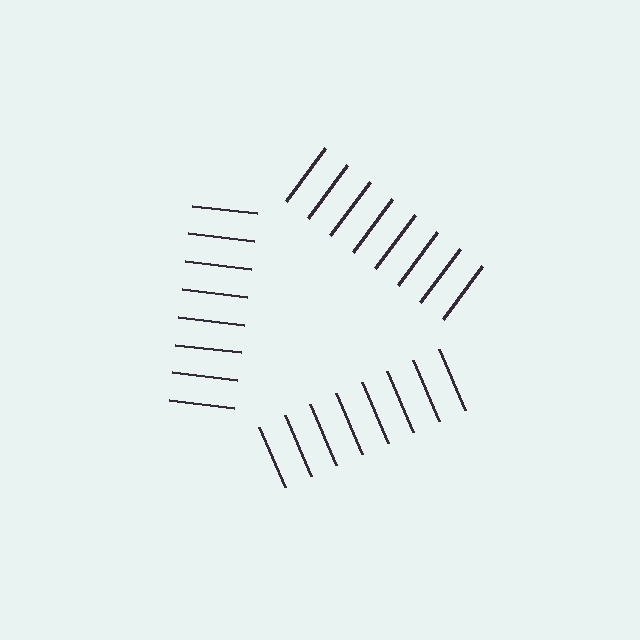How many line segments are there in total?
24 — 8 along each of the 3 edges.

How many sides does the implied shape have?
3 sides — the line-ends trace a triangle.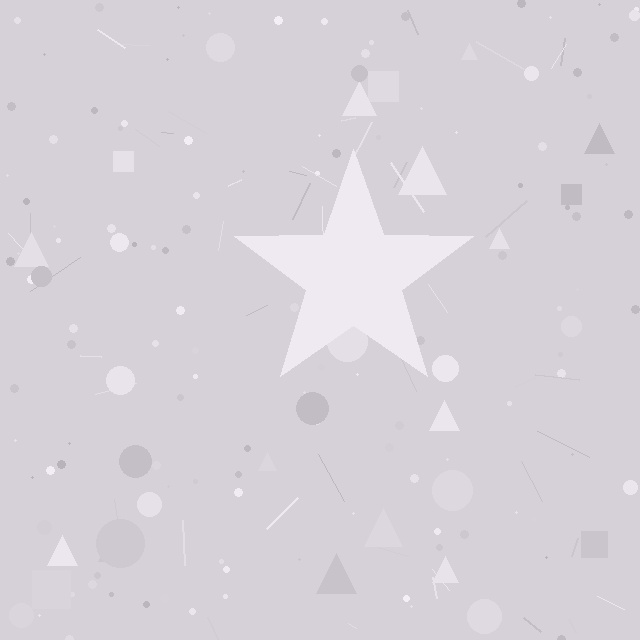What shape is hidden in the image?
A star is hidden in the image.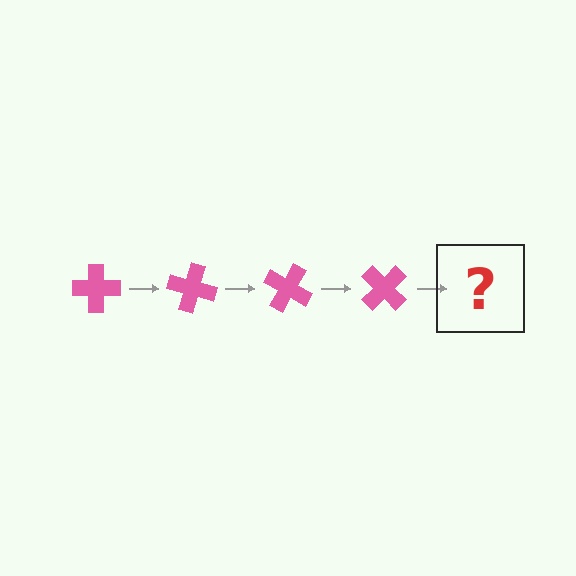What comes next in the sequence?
The next element should be a pink cross rotated 60 degrees.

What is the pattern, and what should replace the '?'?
The pattern is that the cross rotates 15 degrees each step. The '?' should be a pink cross rotated 60 degrees.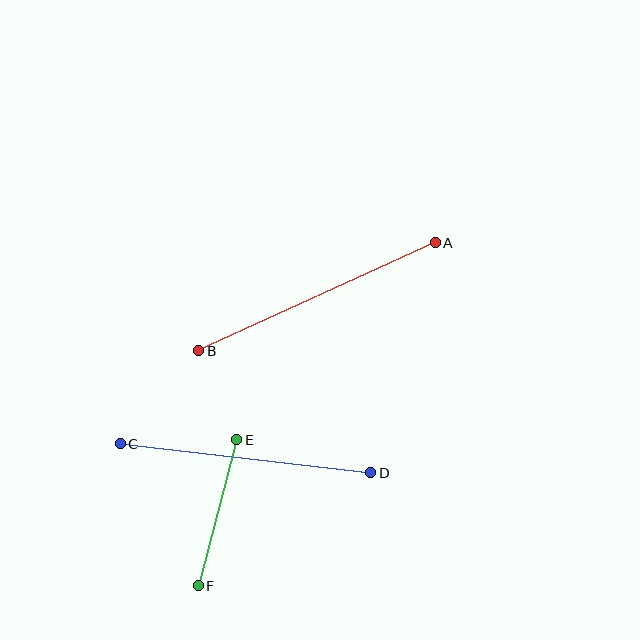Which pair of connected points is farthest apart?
Points A and B are farthest apart.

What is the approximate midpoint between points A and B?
The midpoint is at approximately (317, 297) pixels.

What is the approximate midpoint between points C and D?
The midpoint is at approximately (245, 458) pixels.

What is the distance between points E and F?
The distance is approximately 151 pixels.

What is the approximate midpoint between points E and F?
The midpoint is at approximately (218, 513) pixels.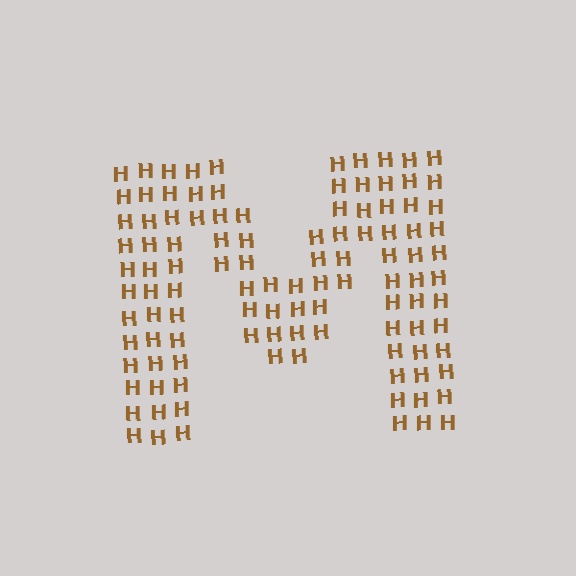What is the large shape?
The large shape is the letter M.